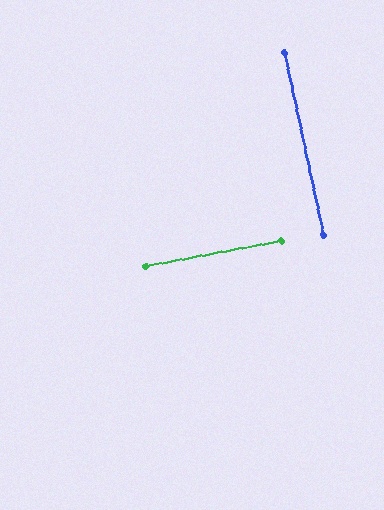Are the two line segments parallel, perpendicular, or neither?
Perpendicular — they meet at approximately 88°.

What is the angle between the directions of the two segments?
Approximately 88 degrees.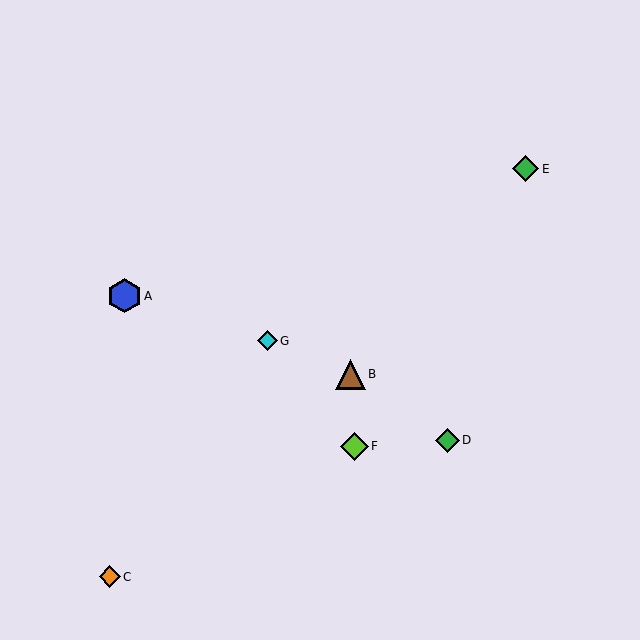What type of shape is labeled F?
Shape F is a lime diamond.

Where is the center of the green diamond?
The center of the green diamond is at (447, 440).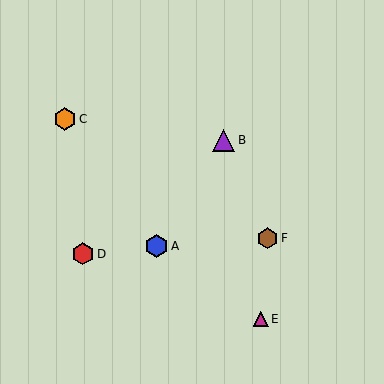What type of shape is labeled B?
Shape B is a purple triangle.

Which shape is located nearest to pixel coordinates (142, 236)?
The blue hexagon (labeled A) at (156, 246) is nearest to that location.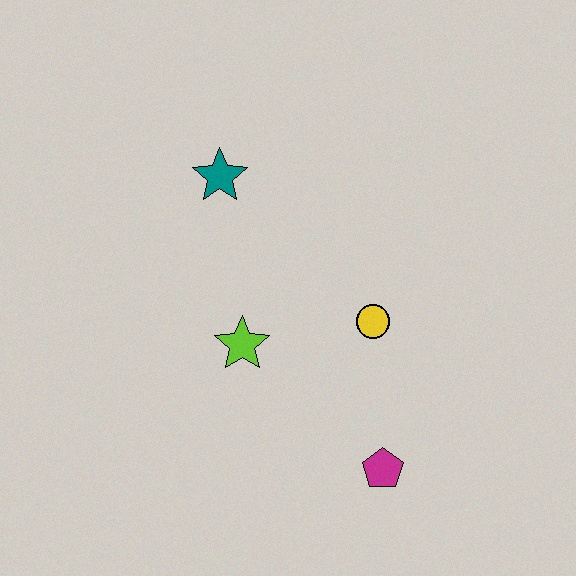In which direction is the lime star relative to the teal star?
The lime star is below the teal star.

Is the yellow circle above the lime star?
Yes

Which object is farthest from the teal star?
The magenta pentagon is farthest from the teal star.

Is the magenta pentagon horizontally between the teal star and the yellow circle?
No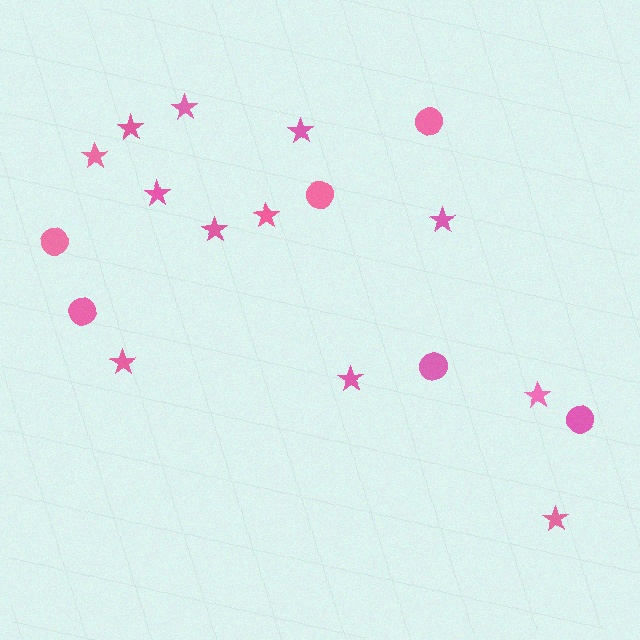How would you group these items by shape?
There are 2 groups: one group of circles (6) and one group of stars (12).